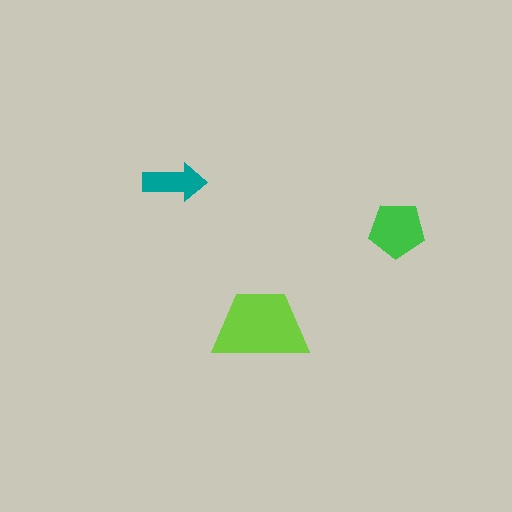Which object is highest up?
The teal arrow is topmost.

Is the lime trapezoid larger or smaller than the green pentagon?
Larger.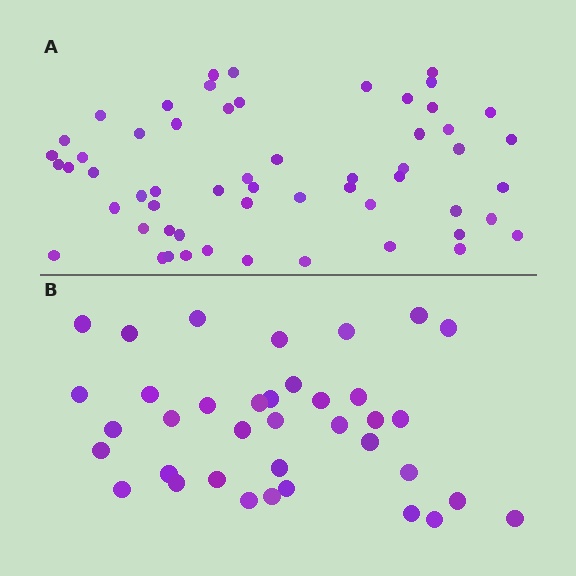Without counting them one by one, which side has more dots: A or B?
Region A (the top region) has more dots.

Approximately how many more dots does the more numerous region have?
Region A has approximately 20 more dots than region B.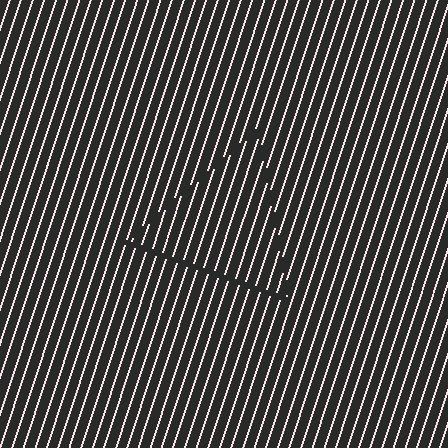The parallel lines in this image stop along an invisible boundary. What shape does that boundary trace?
An illusory triangle. The interior of the shape contains the same grating, shifted by half a period — the contour is defined by the phase discontinuity where line-ends from the inner and outer gratings abut.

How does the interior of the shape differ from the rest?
The interior of the shape contains the same grating, shifted by half a period — the contour is defined by the phase discontinuity where line-ends from the inner and outer gratings abut.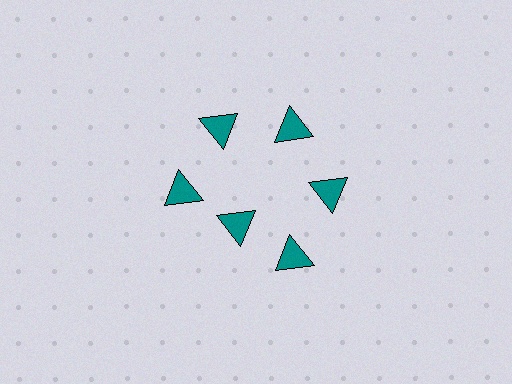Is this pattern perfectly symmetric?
No. The 6 teal triangles are arranged in a ring, but one element near the 7 o'clock position is pulled inward toward the center, breaking the 6-fold rotational symmetry.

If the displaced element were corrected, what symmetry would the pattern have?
It would have 6-fold rotational symmetry — the pattern would map onto itself every 60 degrees.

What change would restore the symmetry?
The symmetry would be restored by moving it outward, back onto the ring so that all 6 triangles sit at equal angles and equal distance from the center.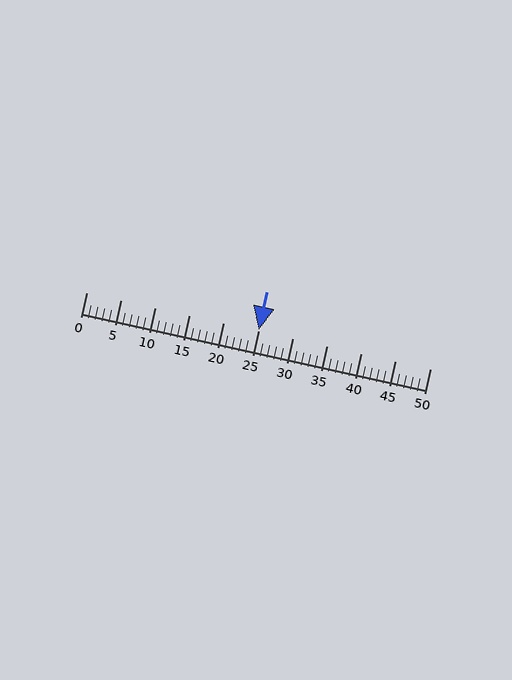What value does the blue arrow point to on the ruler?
The blue arrow points to approximately 25.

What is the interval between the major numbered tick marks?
The major tick marks are spaced 5 units apart.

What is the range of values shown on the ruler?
The ruler shows values from 0 to 50.